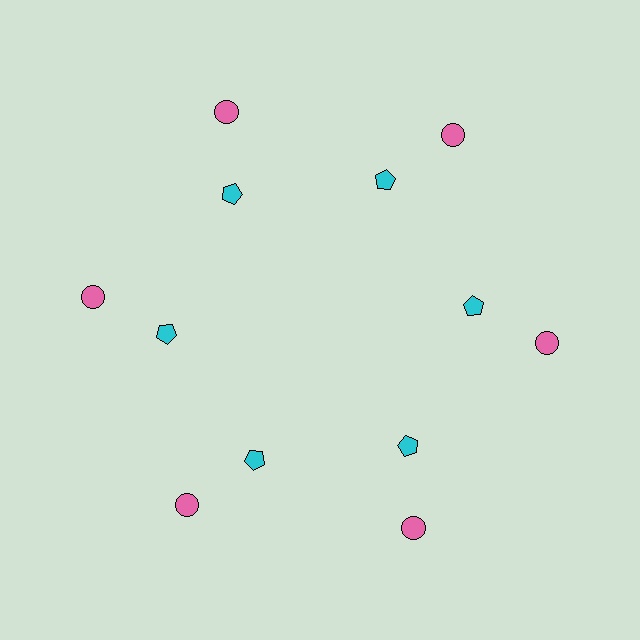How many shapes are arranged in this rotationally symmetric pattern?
There are 12 shapes, arranged in 6 groups of 2.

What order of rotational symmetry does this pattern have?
This pattern has 6-fold rotational symmetry.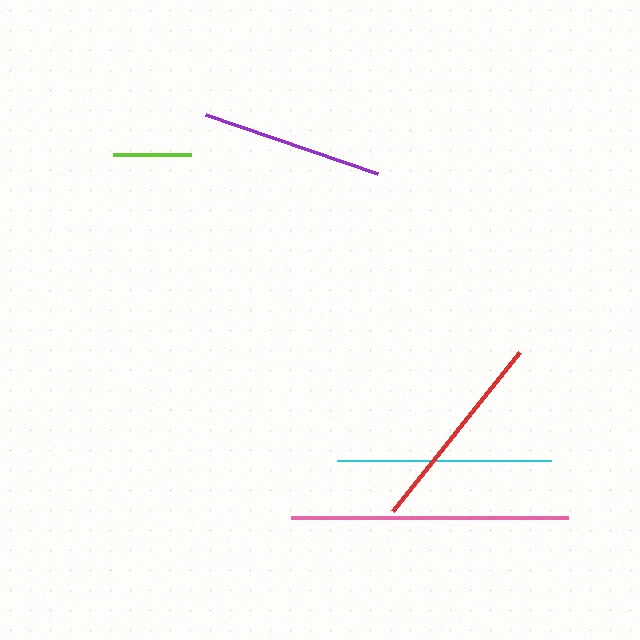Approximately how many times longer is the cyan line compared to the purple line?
The cyan line is approximately 1.2 times the length of the purple line.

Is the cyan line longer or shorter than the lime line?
The cyan line is longer than the lime line.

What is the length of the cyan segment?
The cyan segment is approximately 214 pixels long.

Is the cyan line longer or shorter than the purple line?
The cyan line is longer than the purple line.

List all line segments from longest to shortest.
From longest to shortest: pink, cyan, red, purple, lime.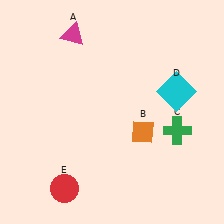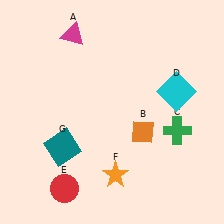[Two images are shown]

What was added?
An orange star (F), a teal square (G) were added in Image 2.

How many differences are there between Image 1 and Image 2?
There are 2 differences between the two images.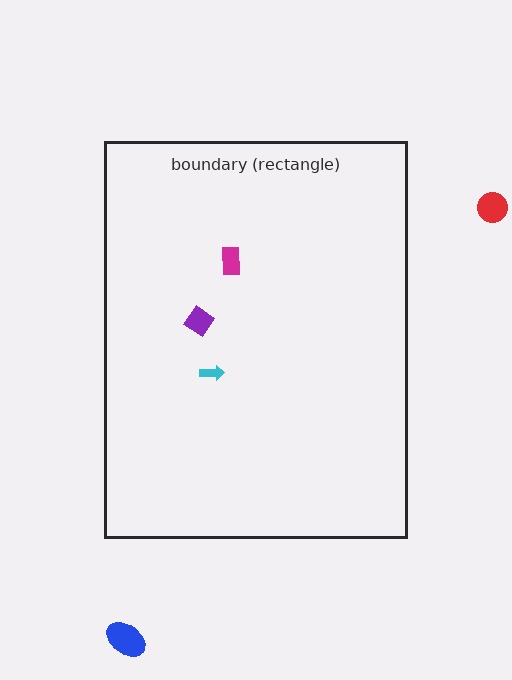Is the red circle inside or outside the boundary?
Outside.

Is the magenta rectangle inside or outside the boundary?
Inside.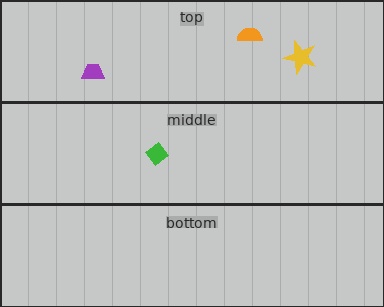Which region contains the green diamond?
The middle region.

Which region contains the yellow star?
The top region.